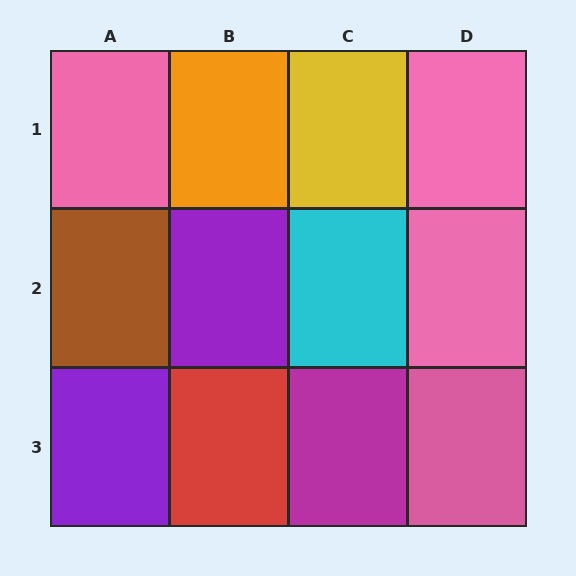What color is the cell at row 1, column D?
Pink.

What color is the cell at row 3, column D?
Pink.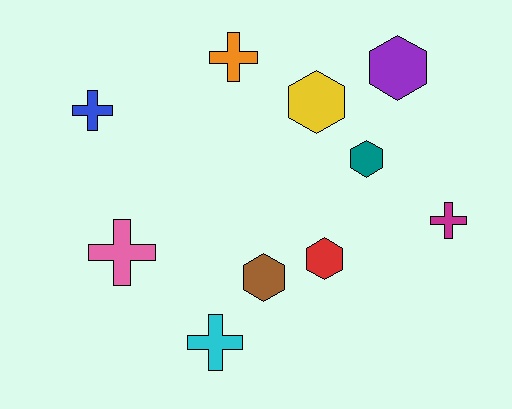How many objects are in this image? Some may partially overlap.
There are 10 objects.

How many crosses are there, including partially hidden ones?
There are 5 crosses.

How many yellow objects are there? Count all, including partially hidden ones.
There is 1 yellow object.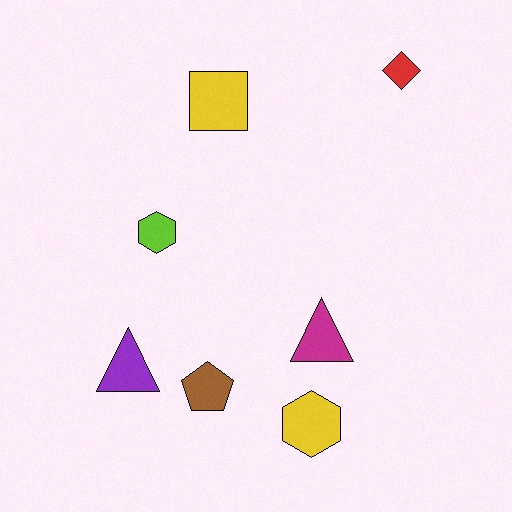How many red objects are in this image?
There is 1 red object.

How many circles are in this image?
There are no circles.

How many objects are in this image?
There are 7 objects.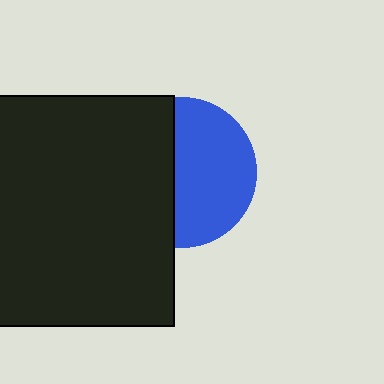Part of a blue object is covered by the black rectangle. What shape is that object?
It is a circle.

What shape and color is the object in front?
The object in front is a black rectangle.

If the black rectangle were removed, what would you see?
You would see the complete blue circle.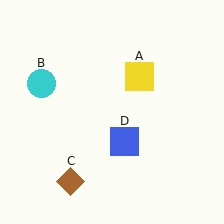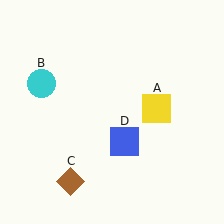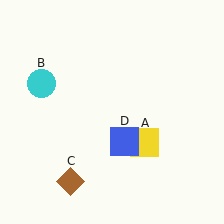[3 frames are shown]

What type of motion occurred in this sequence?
The yellow square (object A) rotated clockwise around the center of the scene.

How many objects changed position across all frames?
1 object changed position: yellow square (object A).